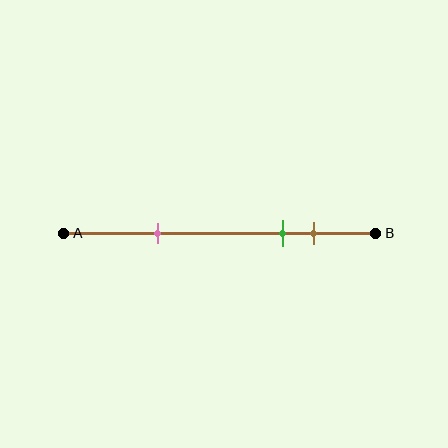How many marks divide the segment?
There are 3 marks dividing the segment.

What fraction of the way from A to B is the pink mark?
The pink mark is approximately 30% (0.3) of the way from A to B.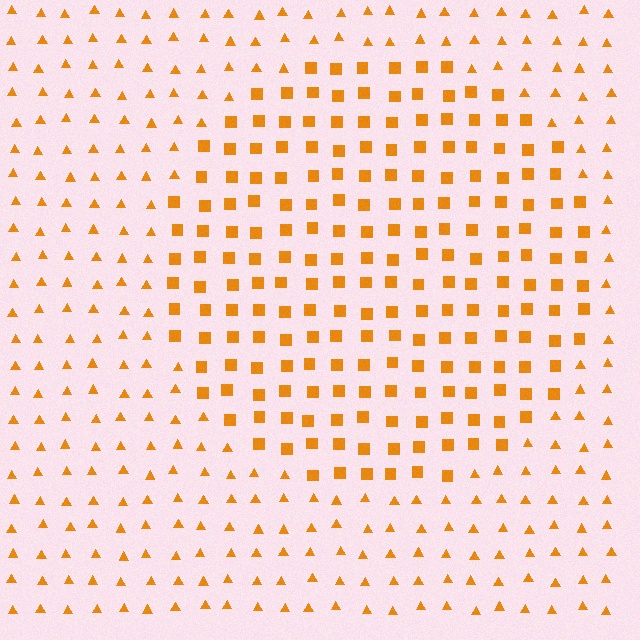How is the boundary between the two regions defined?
The boundary is defined by a change in element shape: squares inside vs. triangles outside. All elements share the same color and spacing.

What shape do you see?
I see a circle.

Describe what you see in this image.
The image is filled with small orange elements arranged in a uniform grid. A circle-shaped region contains squares, while the surrounding area contains triangles. The boundary is defined purely by the change in element shape.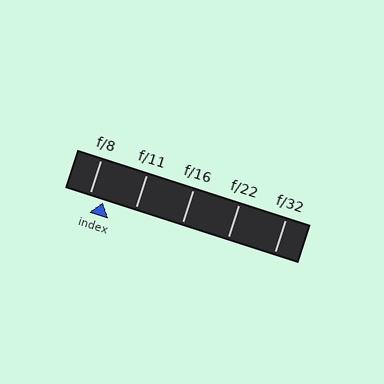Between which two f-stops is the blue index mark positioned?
The index mark is between f/8 and f/11.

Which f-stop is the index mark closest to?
The index mark is closest to f/8.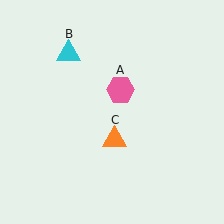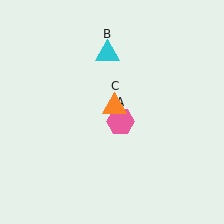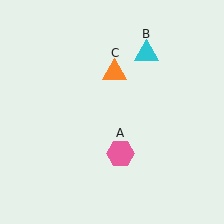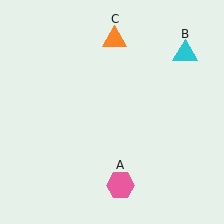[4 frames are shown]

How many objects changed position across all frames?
3 objects changed position: pink hexagon (object A), cyan triangle (object B), orange triangle (object C).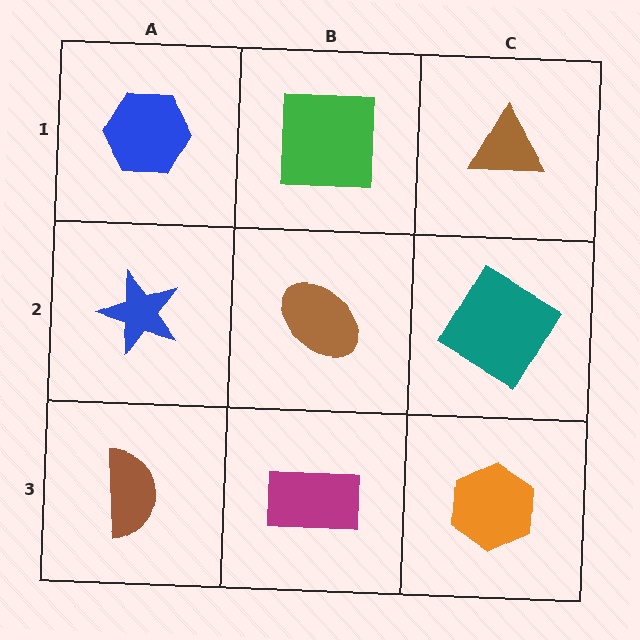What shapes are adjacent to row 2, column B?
A green square (row 1, column B), a magenta rectangle (row 3, column B), a blue star (row 2, column A), a teal diamond (row 2, column C).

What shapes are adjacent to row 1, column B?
A brown ellipse (row 2, column B), a blue hexagon (row 1, column A), a brown triangle (row 1, column C).